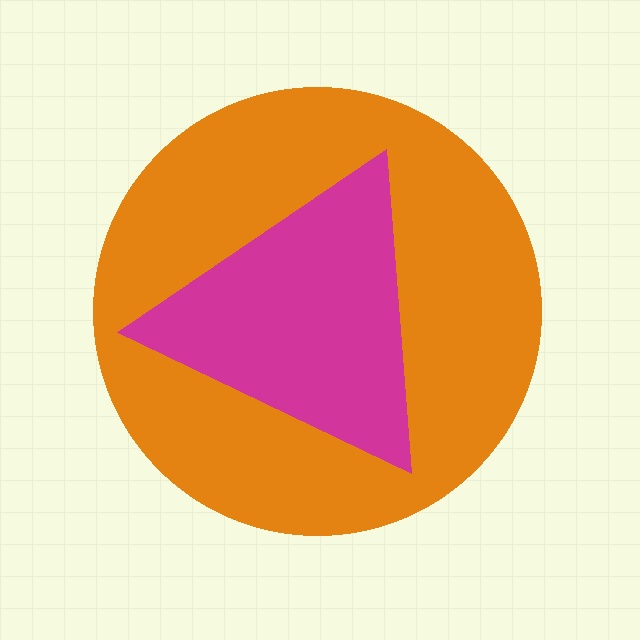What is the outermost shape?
The orange circle.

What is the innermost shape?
The magenta triangle.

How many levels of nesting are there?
2.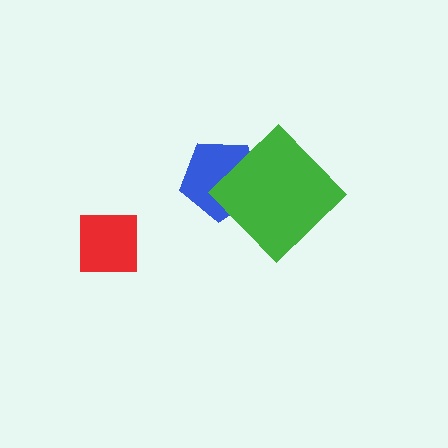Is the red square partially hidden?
No, no other shape covers it.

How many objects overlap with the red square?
0 objects overlap with the red square.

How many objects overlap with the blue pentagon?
1 object overlaps with the blue pentagon.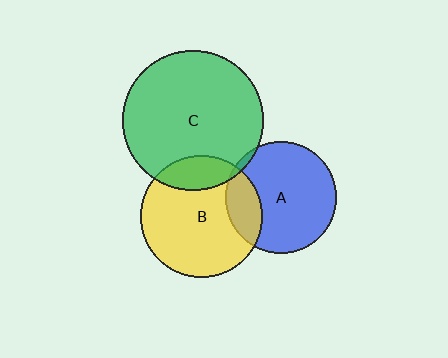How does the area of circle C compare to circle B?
Approximately 1.3 times.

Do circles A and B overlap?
Yes.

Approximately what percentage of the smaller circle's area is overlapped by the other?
Approximately 20%.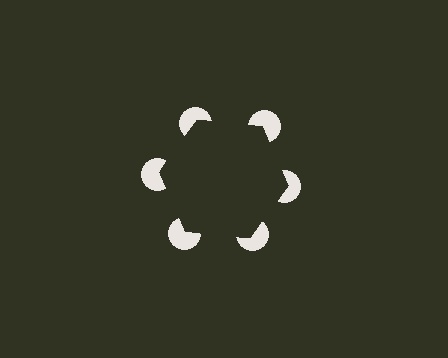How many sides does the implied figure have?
6 sides.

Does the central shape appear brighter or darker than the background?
It typically appears slightly darker than the background, even though no actual brightness change is drawn.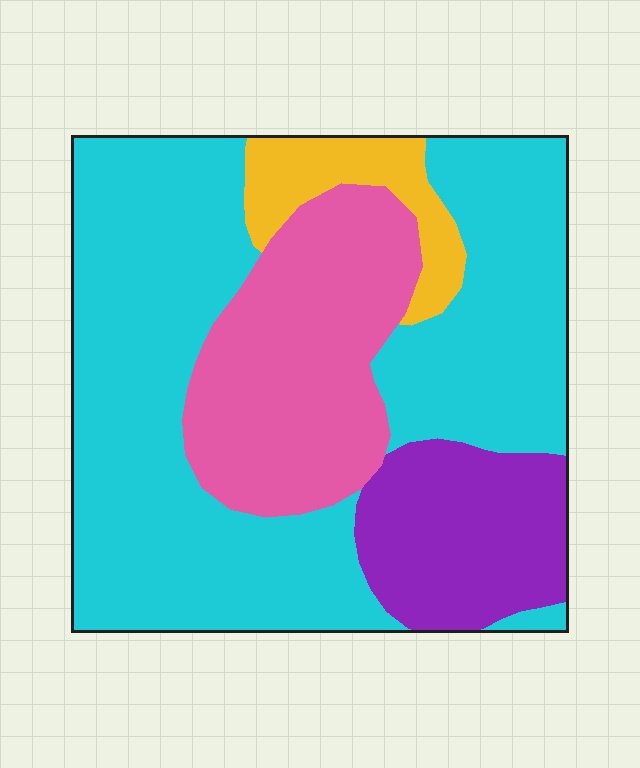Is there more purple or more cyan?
Cyan.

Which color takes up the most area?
Cyan, at roughly 55%.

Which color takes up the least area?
Yellow, at roughly 5%.